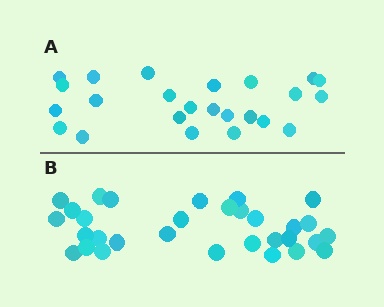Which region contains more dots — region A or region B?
Region B (the bottom region) has more dots.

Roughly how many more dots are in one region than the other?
Region B has roughly 8 or so more dots than region A.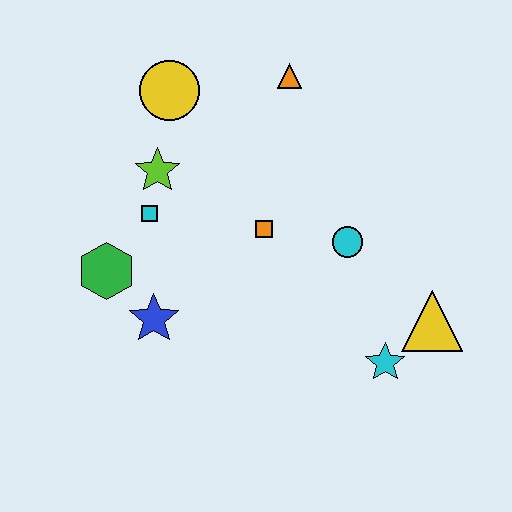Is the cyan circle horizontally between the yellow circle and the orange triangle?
No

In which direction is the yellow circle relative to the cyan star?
The yellow circle is above the cyan star.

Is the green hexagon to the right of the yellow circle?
No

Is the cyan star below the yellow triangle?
Yes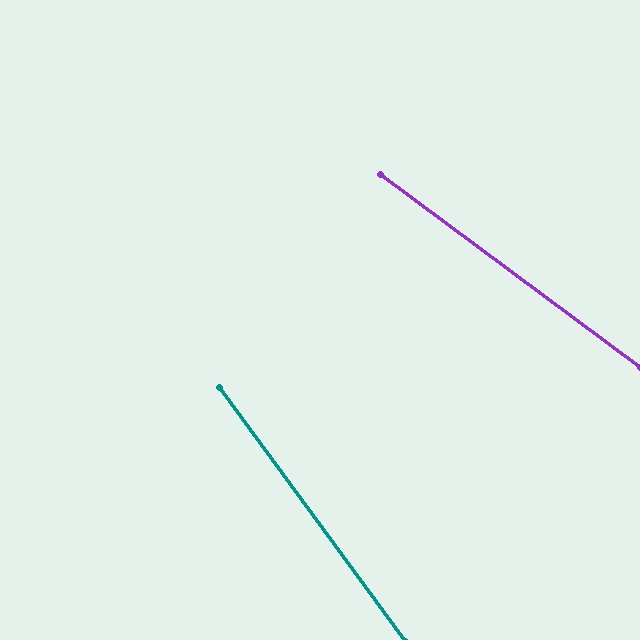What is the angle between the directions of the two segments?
Approximately 17 degrees.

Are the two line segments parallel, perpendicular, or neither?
Neither parallel nor perpendicular — they differ by about 17°.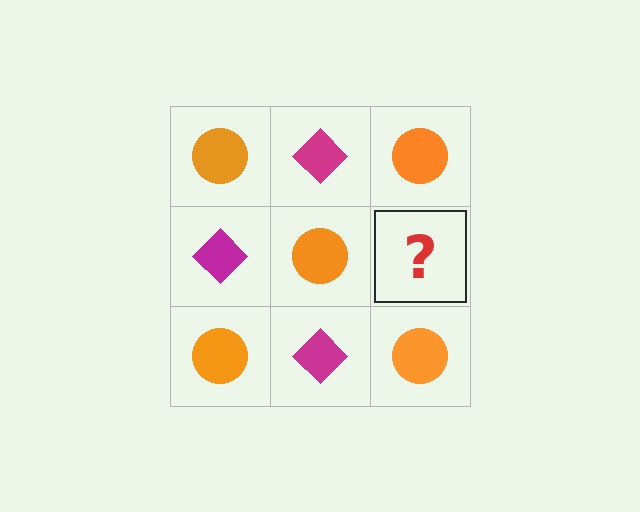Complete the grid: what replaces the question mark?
The question mark should be replaced with a magenta diamond.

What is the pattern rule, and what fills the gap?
The rule is that it alternates orange circle and magenta diamond in a checkerboard pattern. The gap should be filled with a magenta diamond.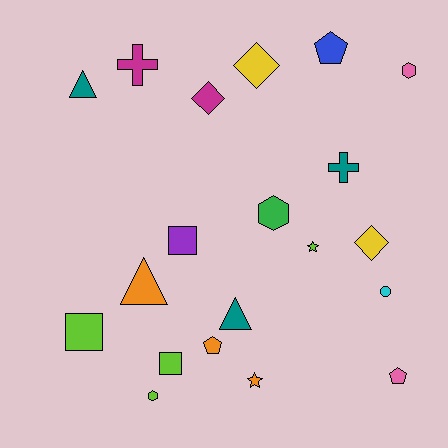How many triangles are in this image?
There are 3 triangles.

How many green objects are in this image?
There is 1 green object.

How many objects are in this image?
There are 20 objects.